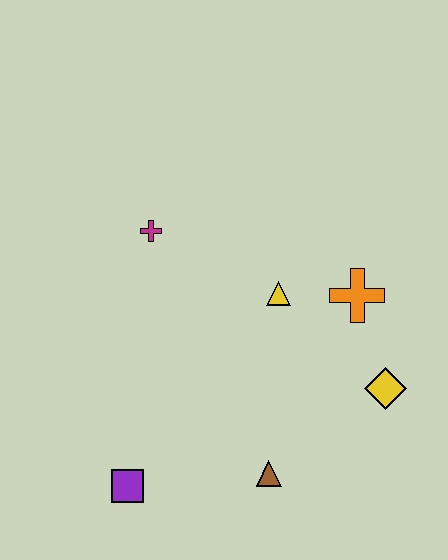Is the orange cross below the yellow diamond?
No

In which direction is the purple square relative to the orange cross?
The purple square is to the left of the orange cross.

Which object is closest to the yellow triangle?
The orange cross is closest to the yellow triangle.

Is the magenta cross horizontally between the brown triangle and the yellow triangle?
No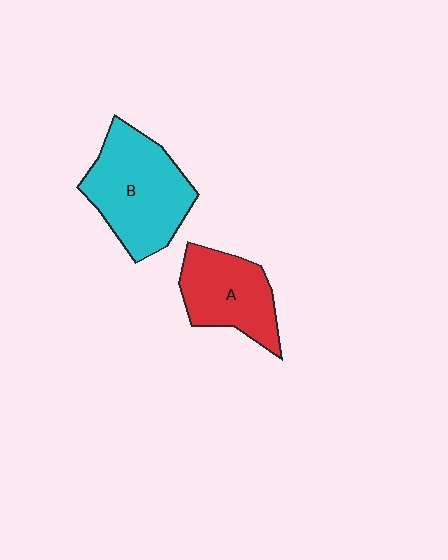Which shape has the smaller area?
Shape A (red).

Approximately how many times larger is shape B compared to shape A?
Approximately 1.4 times.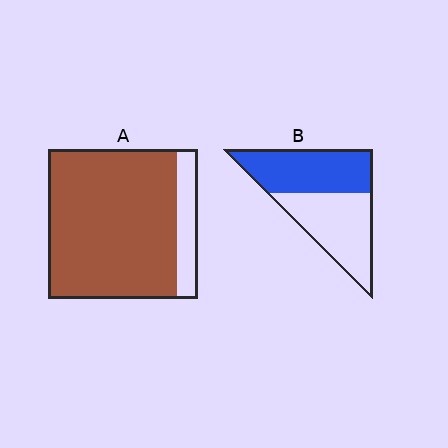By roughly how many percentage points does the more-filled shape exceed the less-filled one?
By roughly 35 percentage points (A over B).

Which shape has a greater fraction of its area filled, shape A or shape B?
Shape A.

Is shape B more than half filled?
Roughly half.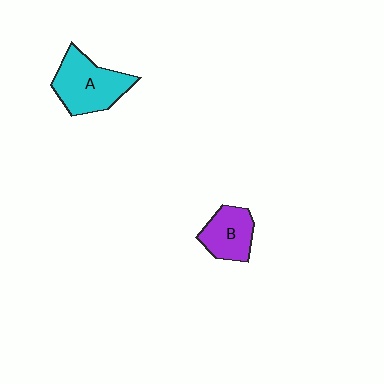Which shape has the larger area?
Shape A (cyan).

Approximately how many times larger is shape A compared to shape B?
Approximately 1.5 times.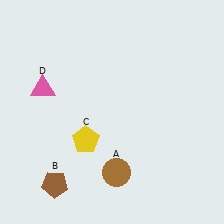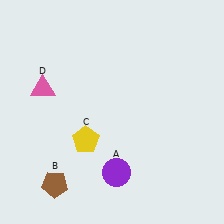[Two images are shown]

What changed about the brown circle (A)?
In Image 1, A is brown. In Image 2, it changed to purple.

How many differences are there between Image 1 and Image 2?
There is 1 difference between the two images.